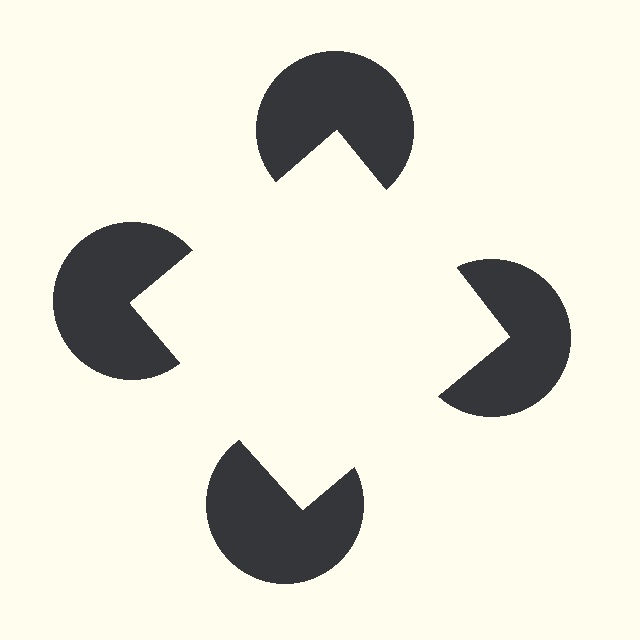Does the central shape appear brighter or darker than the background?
It typically appears slightly brighter than the background, even though no actual brightness change is drawn.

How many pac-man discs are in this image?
There are 4 — one at each vertex of the illusory square.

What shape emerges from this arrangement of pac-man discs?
An illusory square — its edges are inferred from the aligned wedge cuts in the pac-man discs, not physically drawn.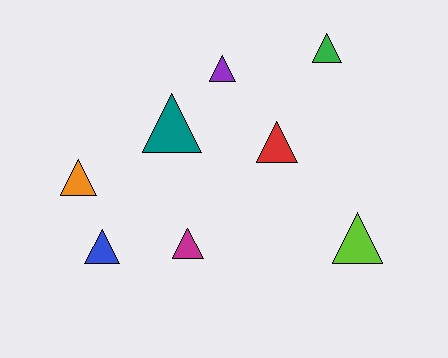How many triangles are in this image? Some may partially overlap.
There are 8 triangles.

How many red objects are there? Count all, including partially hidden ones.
There is 1 red object.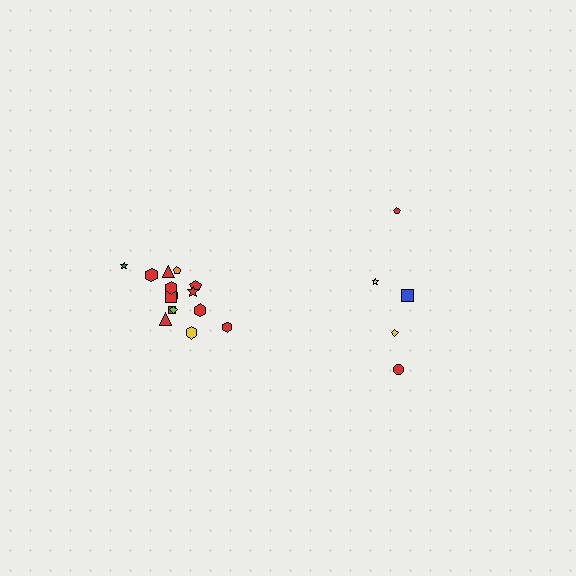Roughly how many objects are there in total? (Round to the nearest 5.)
Roughly 20 objects in total.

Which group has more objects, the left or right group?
The left group.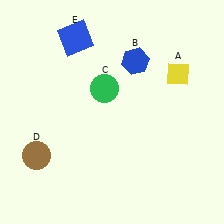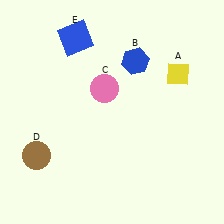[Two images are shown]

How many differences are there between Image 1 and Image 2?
There is 1 difference between the two images.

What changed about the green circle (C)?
In Image 1, C is green. In Image 2, it changed to pink.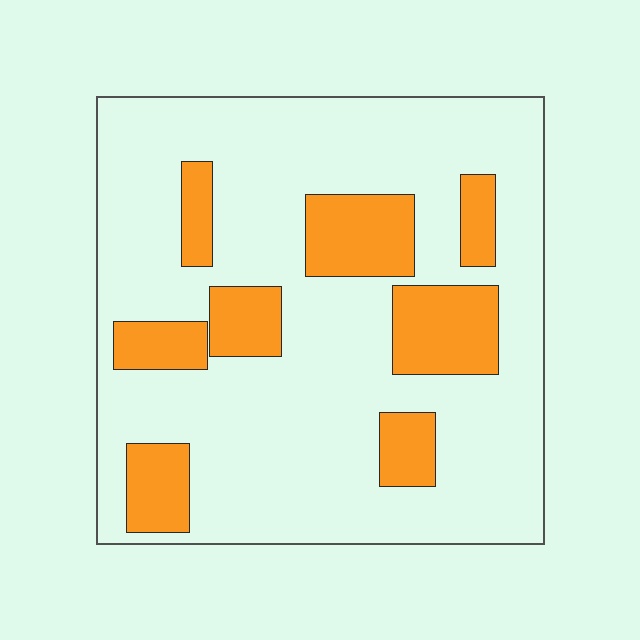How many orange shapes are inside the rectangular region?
8.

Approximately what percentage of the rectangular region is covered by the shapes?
Approximately 25%.